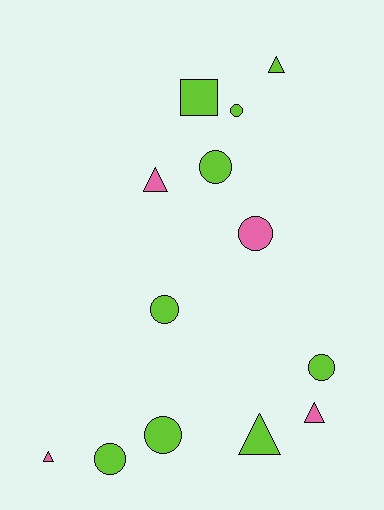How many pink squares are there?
There are no pink squares.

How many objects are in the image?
There are 13 objects.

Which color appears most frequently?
Lime, with 9 objects.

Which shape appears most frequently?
Circle, with 7 objects.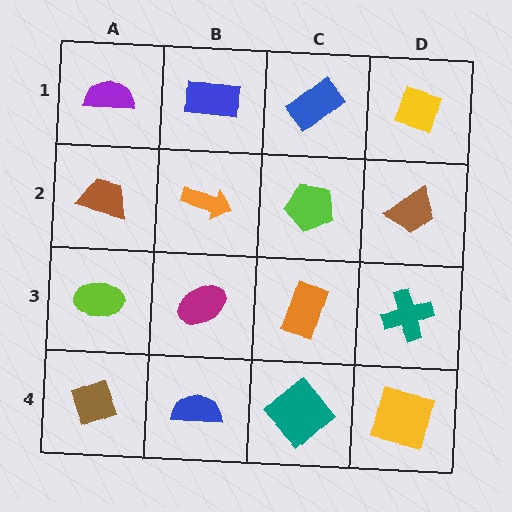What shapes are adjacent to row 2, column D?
A yellow diamond (row 1, column D), a teal cross (row 3, column D), a lime pentagon (row 2, column C).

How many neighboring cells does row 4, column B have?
3.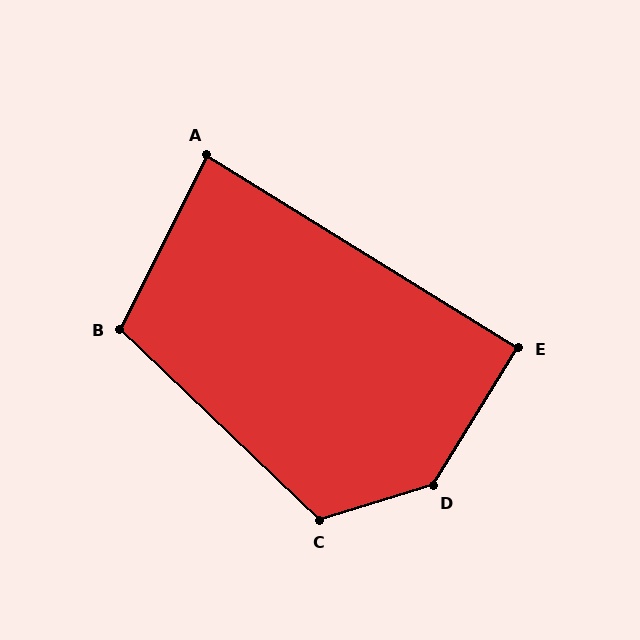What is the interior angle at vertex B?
Approximately 107 degrees (obtuse).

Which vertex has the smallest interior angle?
A, at approximately 85 degrees.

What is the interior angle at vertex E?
Approximately 90 degrees (approximately right).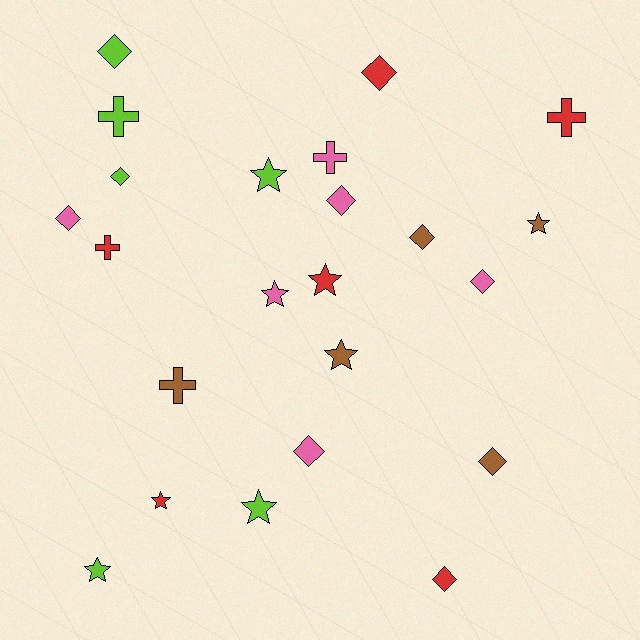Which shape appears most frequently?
Diamond, with 10 objects.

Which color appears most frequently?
Red, with 6 objects.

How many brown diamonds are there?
There are 2 brown diamonds.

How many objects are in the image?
There are 23 objects.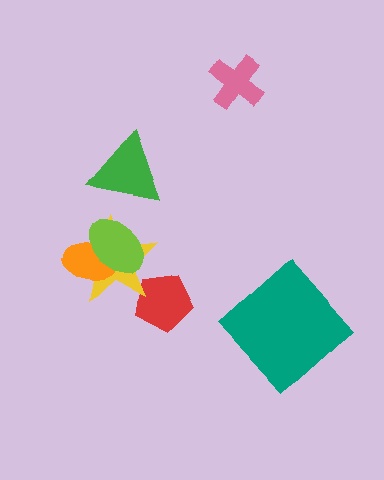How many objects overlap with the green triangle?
0 objects overlap with the green triangle.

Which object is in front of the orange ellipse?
The lime ellipse is in front of the orange ellipse.